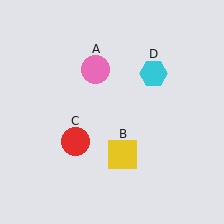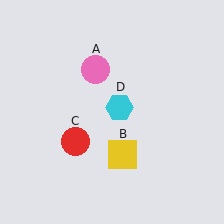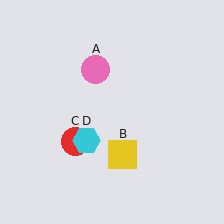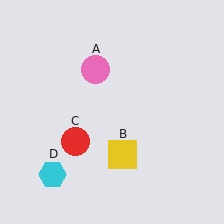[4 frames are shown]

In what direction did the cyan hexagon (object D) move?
The cyan hexagon (object D) moved down and to the left.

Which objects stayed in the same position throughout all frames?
Pink circle (object A) and yellow square (object B) and red circle (object C) remained stationary.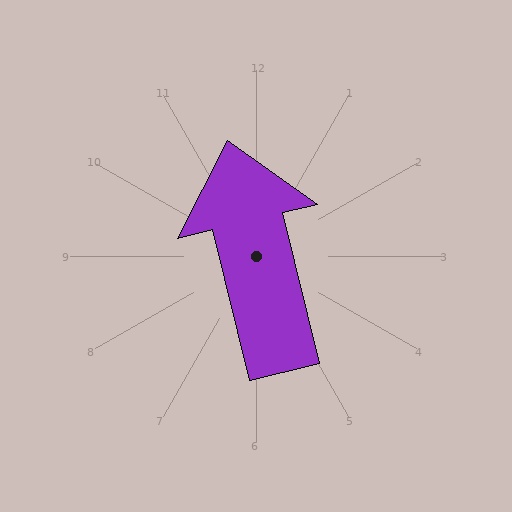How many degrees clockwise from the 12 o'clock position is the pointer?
Approximately 346 degrees.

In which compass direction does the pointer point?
North.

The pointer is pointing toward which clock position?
Roughly 12 o'clock.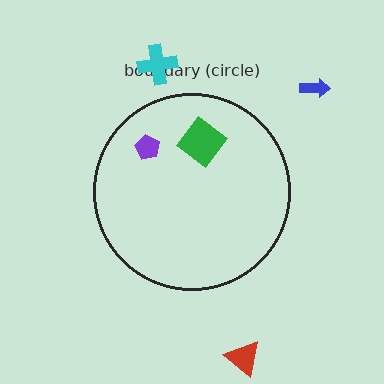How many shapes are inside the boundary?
2 inside, 3 outside.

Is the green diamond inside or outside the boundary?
Inside.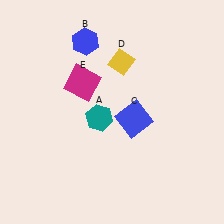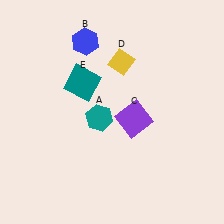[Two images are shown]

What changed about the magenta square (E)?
In Image 1, E is magenta. In Image 2, it changed to teal.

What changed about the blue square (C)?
In Image 1, C is blue. In Image 2, it changed to purple.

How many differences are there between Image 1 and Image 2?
There are 2 differences between the two images.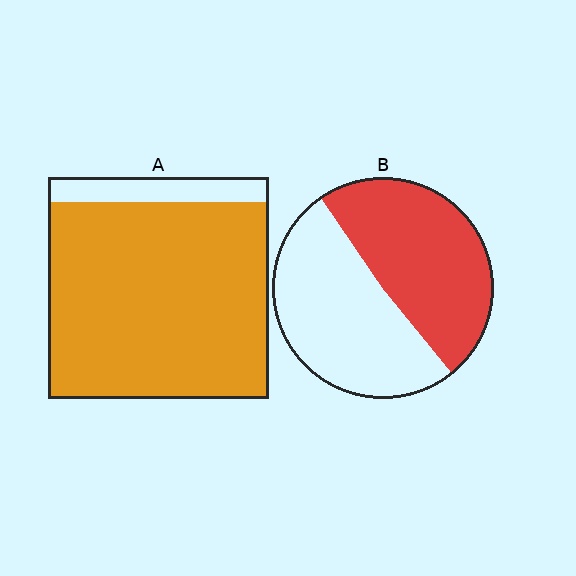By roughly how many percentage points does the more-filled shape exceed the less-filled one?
By roughly 40 percentage points (A over B).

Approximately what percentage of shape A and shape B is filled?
A is approximately 90% and B is approximately 50%.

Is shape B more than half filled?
Roughly half.